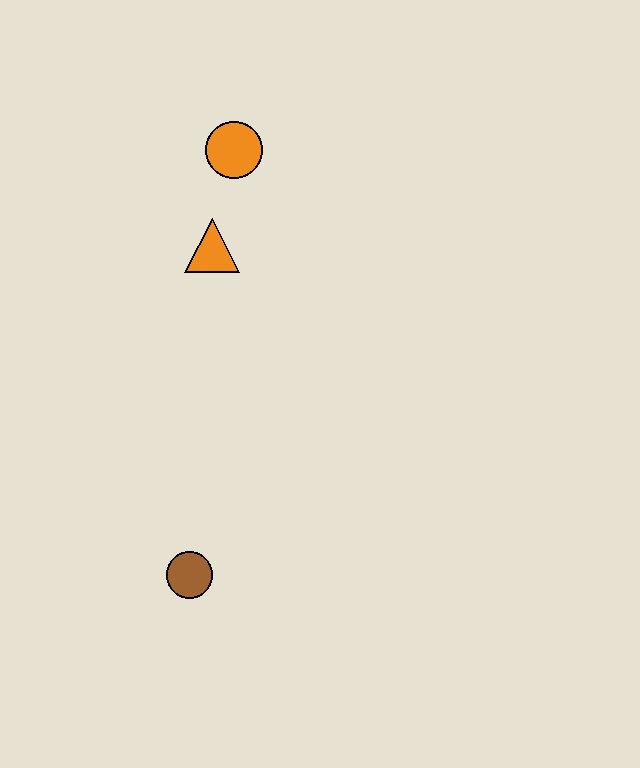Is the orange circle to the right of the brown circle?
Yes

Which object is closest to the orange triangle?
The orange circle is closest to the orange triangle.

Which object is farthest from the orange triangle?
The brown circle is farthest from the orange triangle.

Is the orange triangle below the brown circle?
No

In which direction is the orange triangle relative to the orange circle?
The orange triangle is below the orange circle.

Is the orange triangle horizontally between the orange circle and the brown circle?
Yes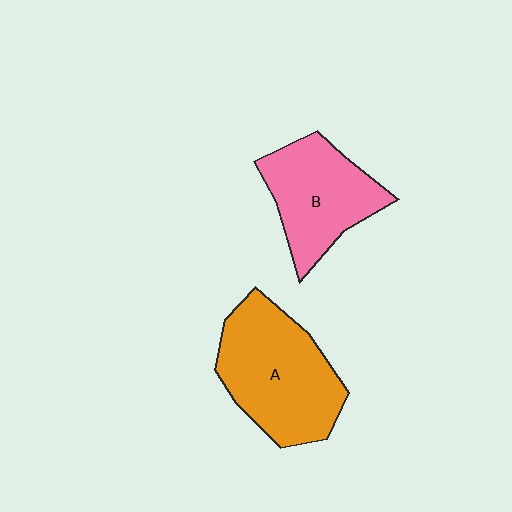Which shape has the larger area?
Shape A (orange).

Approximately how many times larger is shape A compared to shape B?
Approximately 1.3 times.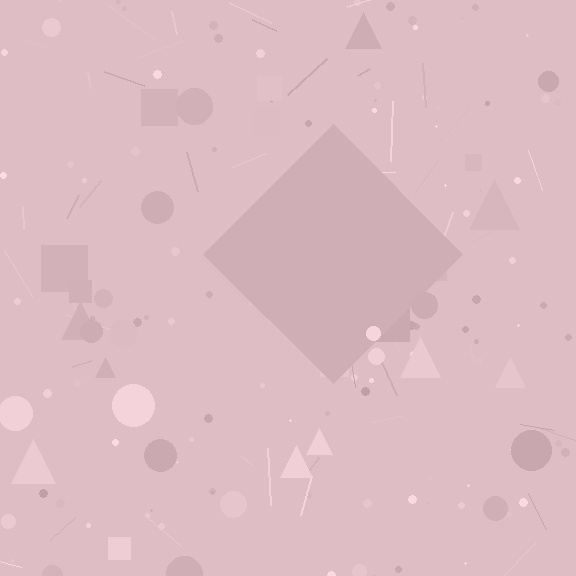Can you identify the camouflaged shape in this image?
The camouflaged shape is a diamond.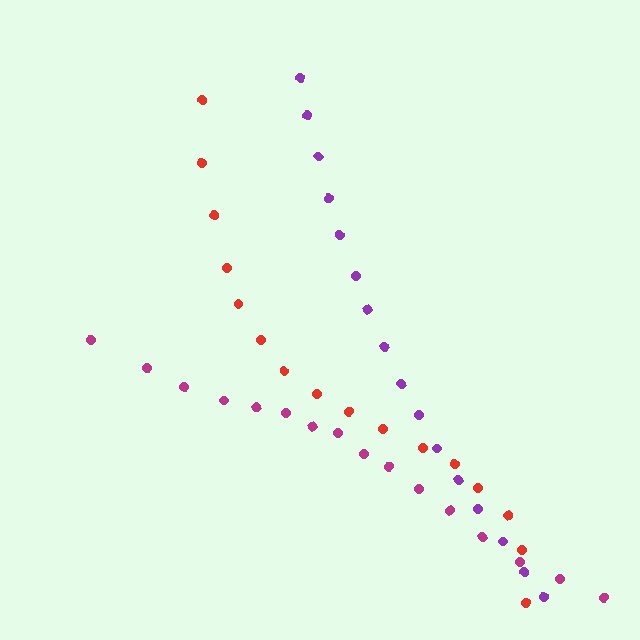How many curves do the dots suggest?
There are 3 distinct paths.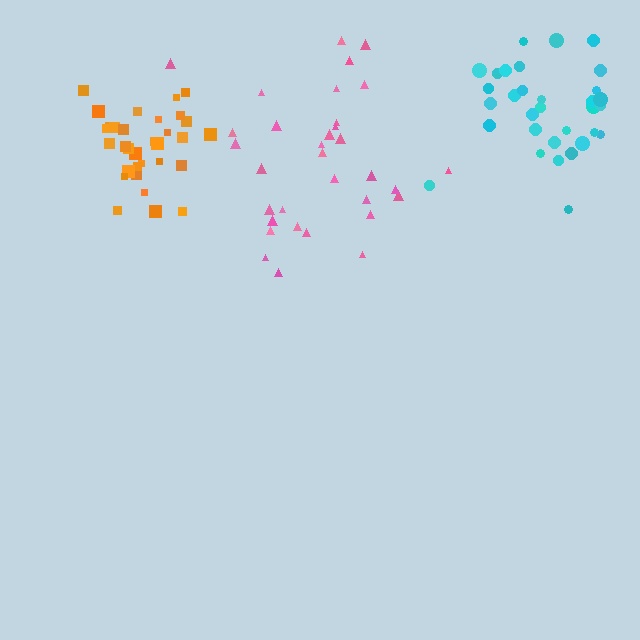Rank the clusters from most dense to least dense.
orange, cyan, pink.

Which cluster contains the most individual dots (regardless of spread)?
Pink (33).